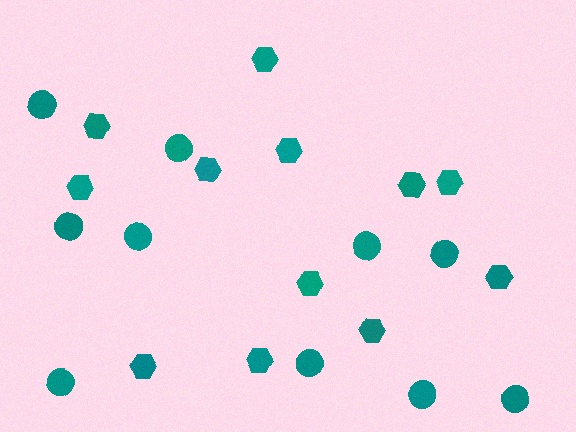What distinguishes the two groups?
There are 2 groups: one group of hexagons (12) and one group of circles (10).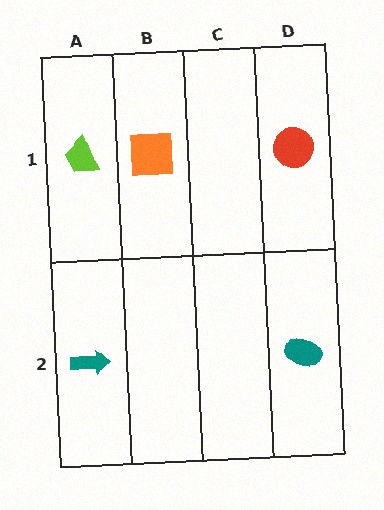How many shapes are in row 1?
3 shapes.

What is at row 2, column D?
A teal ellipse.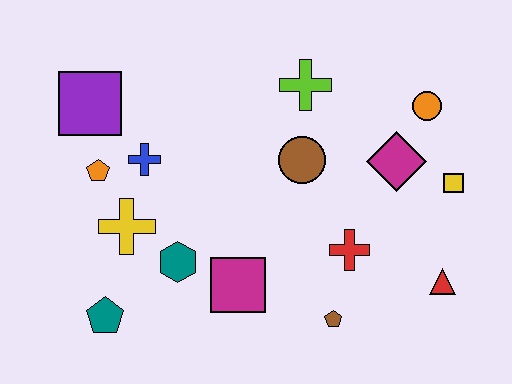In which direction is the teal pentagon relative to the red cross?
The teal pentagon is to the left of the red cross.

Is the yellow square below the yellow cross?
No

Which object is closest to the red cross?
The brown pentagon is closest to the red cross.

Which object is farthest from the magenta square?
The orange circle is farthest from the magenta square.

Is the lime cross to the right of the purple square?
Yes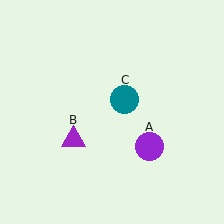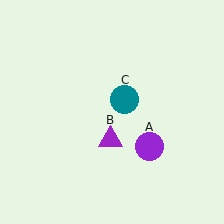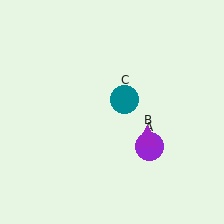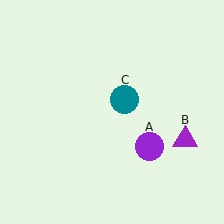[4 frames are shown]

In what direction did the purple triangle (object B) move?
The purple triangle (object B) moved right.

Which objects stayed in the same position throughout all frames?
Purple circle (object A) and teal circle (object C) remained stationary.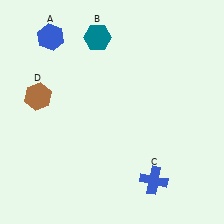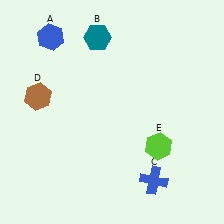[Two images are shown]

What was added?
A lime hexagon (E) was added in Image 2.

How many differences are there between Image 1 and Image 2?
There is 1 difference between the two images.